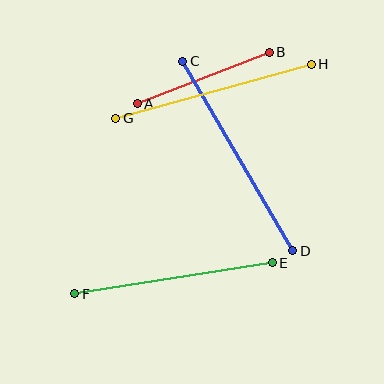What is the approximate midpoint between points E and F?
The midpoint is at approximately (174, 278) pixels.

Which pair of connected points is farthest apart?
Points C and D are farthest apart.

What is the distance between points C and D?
The distance is approximately 219 pixels.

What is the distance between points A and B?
The distance is approximately 142 pixels.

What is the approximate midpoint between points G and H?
The midpoint is at approximately (213, 91) pixels.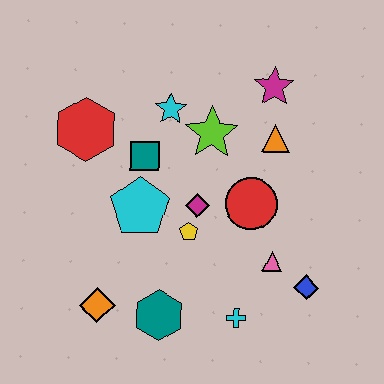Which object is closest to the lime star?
The cyan star is closest to the lime star.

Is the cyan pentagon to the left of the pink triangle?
Yes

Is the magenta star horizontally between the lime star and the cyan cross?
No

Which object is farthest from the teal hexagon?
The magenta star is farthest from the teal hexagon.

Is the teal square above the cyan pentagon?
Yes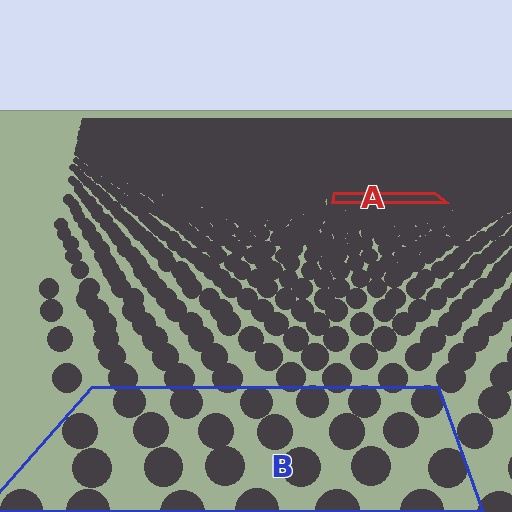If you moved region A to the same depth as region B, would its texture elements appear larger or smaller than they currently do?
They would appear larger. At a closer depth, the same texture elements are projected at a bigger on-screen size.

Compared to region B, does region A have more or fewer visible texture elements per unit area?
Region A has more texture elements per unit area — they are packed more densely because it is farther away.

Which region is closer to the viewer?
Region B is closer. The texture elements there are larger and more spread out.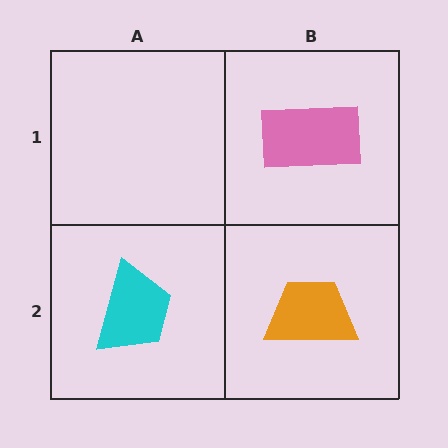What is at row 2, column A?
A cyan trapezoid.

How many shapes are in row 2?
2 shapes.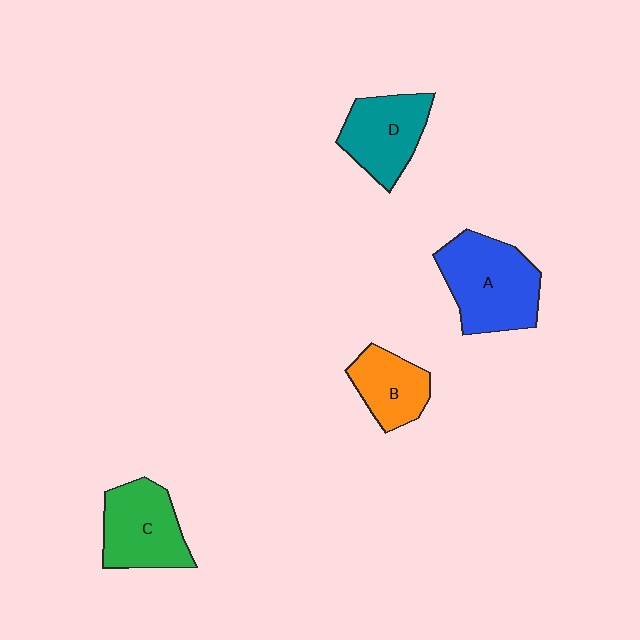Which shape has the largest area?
Shape A (blue).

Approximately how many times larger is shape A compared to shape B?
Approximately 1.7 times.